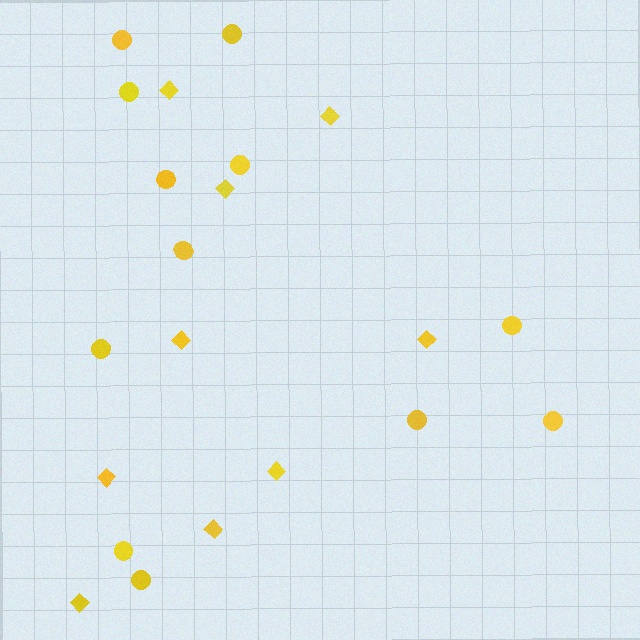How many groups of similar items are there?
There are 2 groups: one group of diamonds (9) and one group of circles (12).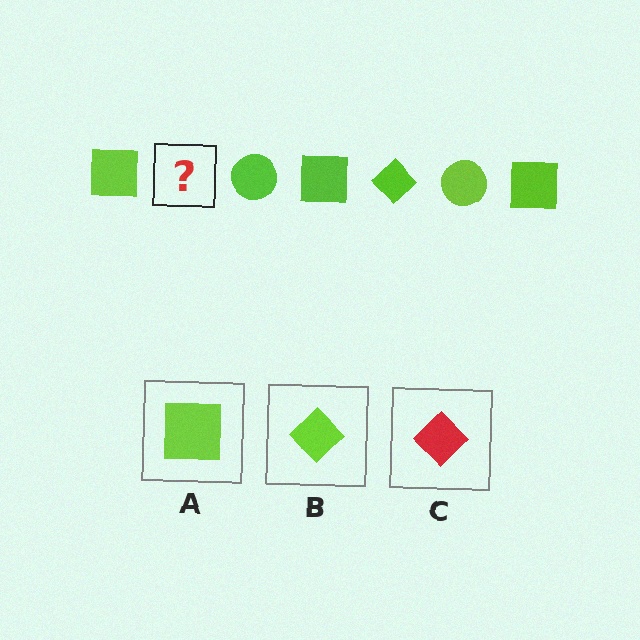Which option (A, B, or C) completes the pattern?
B.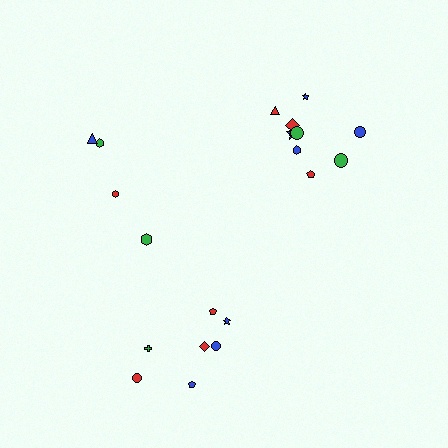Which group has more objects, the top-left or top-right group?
The top-right group.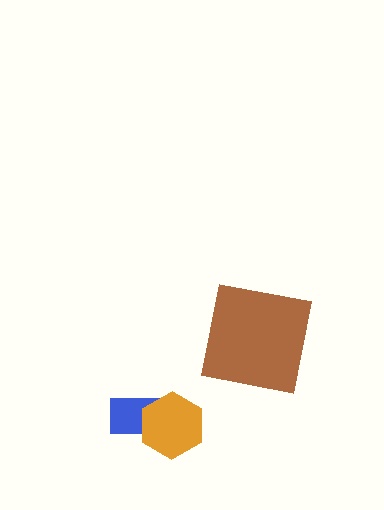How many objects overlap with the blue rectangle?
1 object overlaps with the blue rectangle.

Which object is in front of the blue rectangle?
The orange hexagon is in front of the blue rectangle.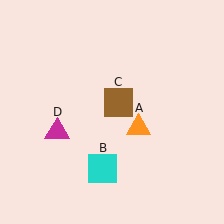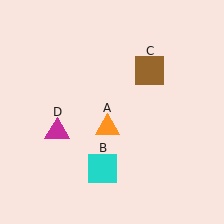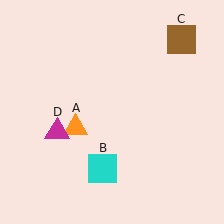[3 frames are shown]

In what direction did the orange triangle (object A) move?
The orange triangle (object A) moved left.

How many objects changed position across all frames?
2 objects changed position: orange triangle (object A), brown square (object C).